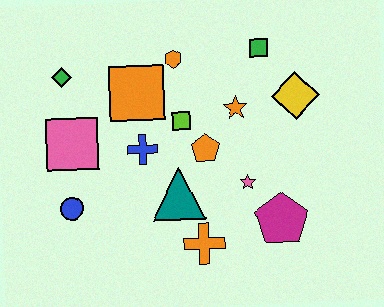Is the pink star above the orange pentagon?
No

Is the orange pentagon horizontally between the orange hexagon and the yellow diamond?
Yes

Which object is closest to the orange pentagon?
The lime square is closest to the orange pentagon.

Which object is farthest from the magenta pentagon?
The green diamond is farthest from the magenta pentagon.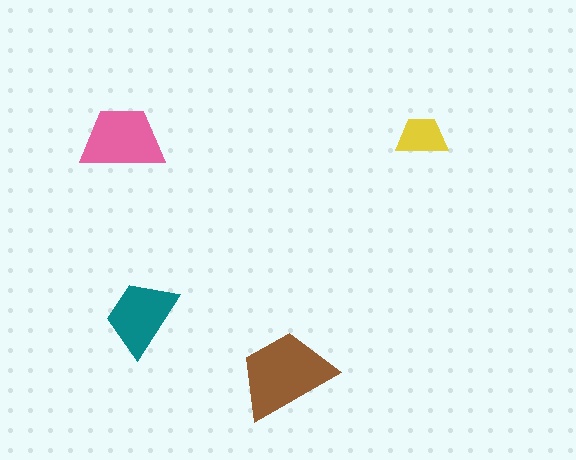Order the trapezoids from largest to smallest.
the brown one, the pink one, the teal one, the yellow one.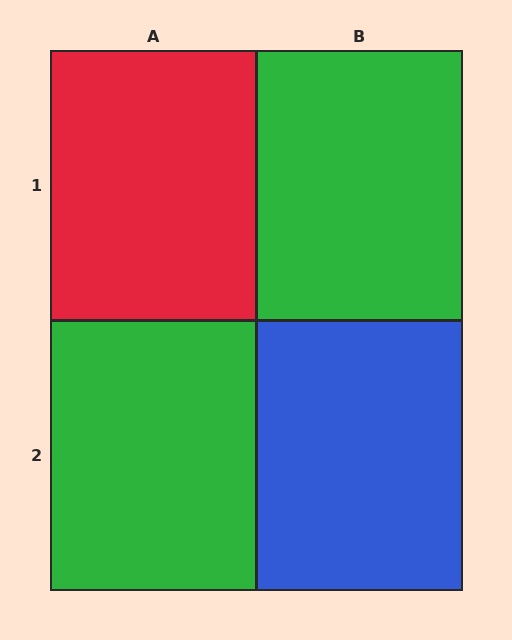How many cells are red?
1 cell is red.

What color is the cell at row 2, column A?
Green.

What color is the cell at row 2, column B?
Blue.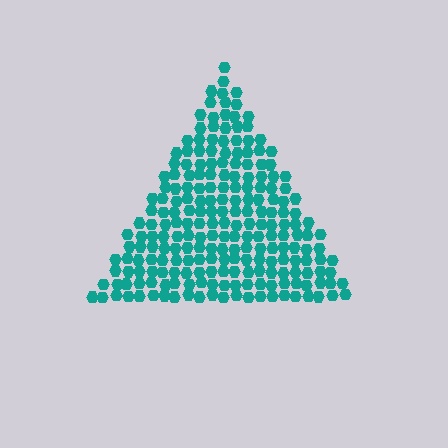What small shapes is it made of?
It is made of small hexagons.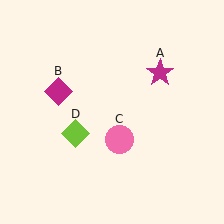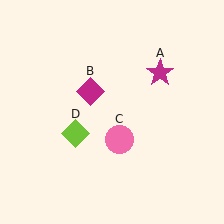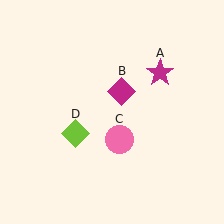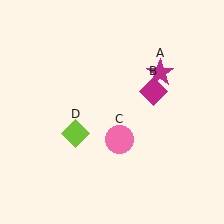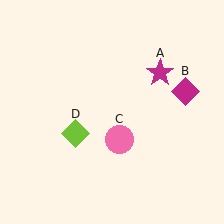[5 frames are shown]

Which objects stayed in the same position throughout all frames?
Magenta star (object A) and pink circle (object C) and lime diamond (object D) remained stationary.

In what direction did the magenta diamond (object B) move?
The magenta diamond (object B) moved right.